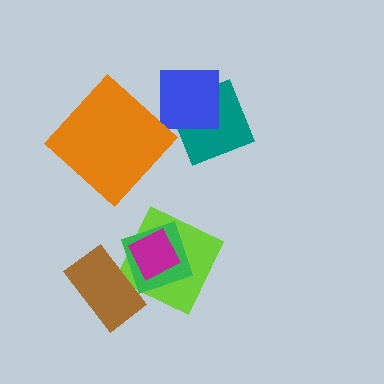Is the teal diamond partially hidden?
Yes, it is partially covered by another shape.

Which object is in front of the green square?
The magenta diamond is in front of the green square.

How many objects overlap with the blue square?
1 object overlaps with the blue square.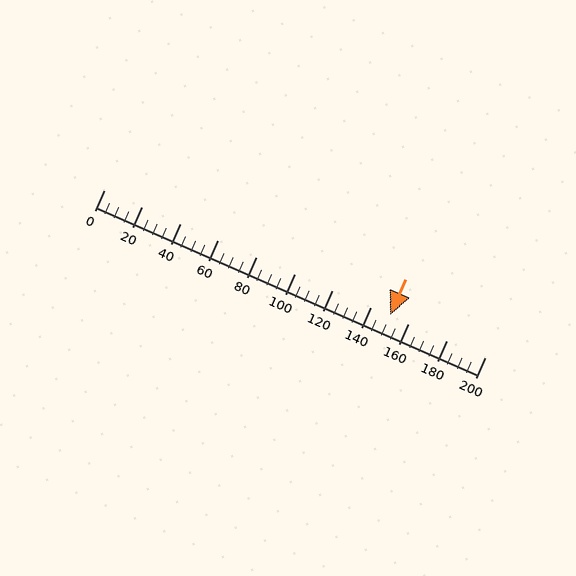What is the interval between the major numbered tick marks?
The major tick marks are spaced 20 units apart.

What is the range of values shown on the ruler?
The ruler shows values from 0 to 200.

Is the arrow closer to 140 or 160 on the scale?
The arrow is closer to 160.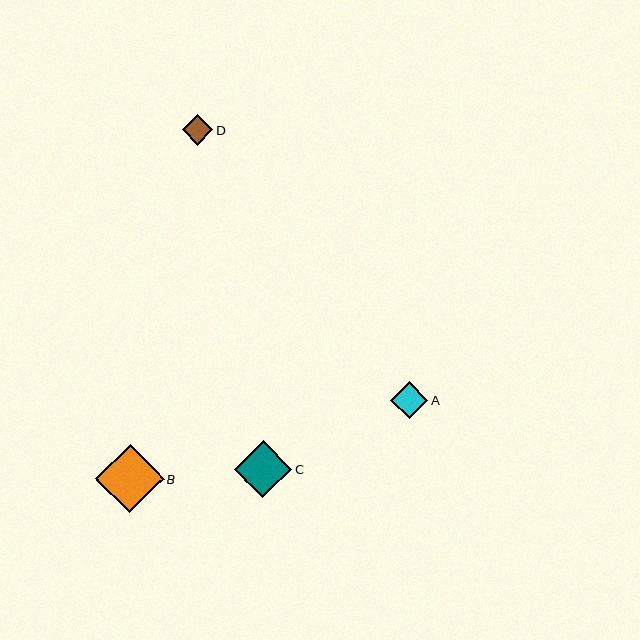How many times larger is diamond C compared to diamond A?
Diamond C is approximately 1.5 times the size of diamond A.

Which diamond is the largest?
Diamond B is the largest with a size of approximately 69 pixels.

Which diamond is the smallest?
Diamond D is the smallest with a size of approximately 30 pixels.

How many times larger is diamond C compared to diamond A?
Diamond C is approximately 1.5 times the size of diamond A.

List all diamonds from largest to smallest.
From largest to smallest: B, C, A, D.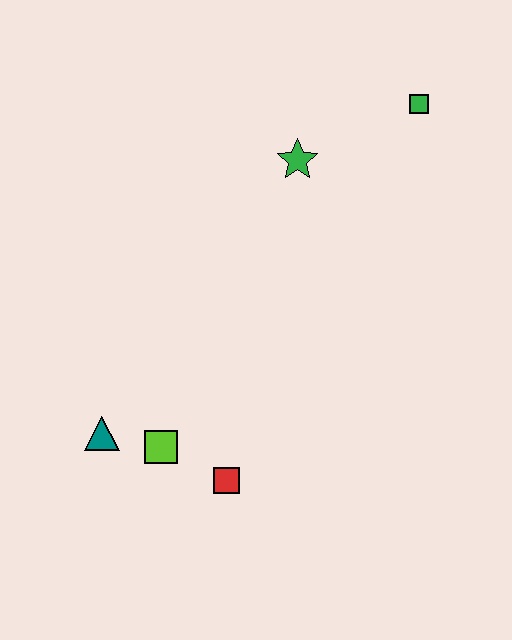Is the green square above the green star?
Yes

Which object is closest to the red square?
The lime square is closest to the red square.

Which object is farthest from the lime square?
The green square is farthest from the lime square.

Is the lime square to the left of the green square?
Yes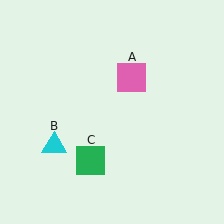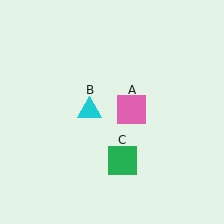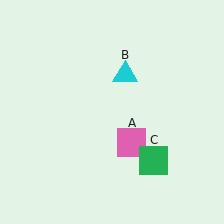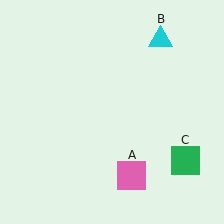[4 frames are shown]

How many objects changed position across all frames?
3 objects changed position: pink square (object A), cyan triangle (object B), green square (object C).